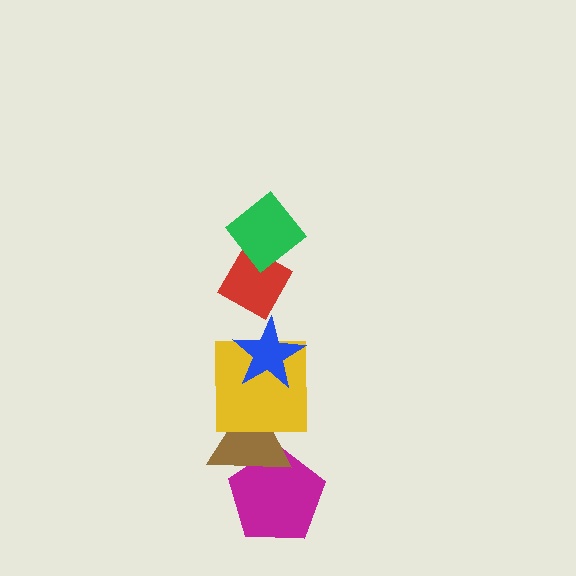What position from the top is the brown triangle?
The brown triangle is 5th from the top.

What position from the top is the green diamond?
The green diamond is 1st from the top.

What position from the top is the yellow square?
The yellow square is 4th from the top.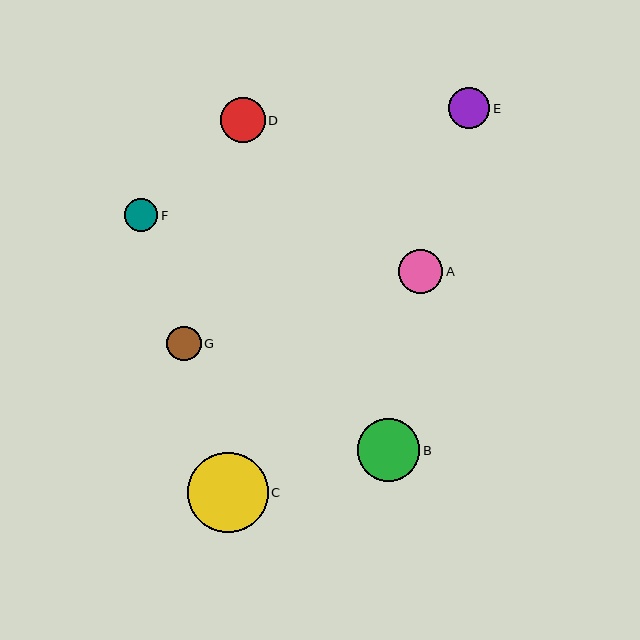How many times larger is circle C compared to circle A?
Circle C is approximately 1.8 times the size of circle A.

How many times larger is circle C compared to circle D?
Circle C is approximately 1.8 times the size of circle D.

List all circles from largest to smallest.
From largest to smallest: C, B, D, A, E, G, F.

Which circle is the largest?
Circle C is the largest with a size of approximately 80 pixels.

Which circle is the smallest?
Circle F is the smallest with a size of approximately 33 pixels.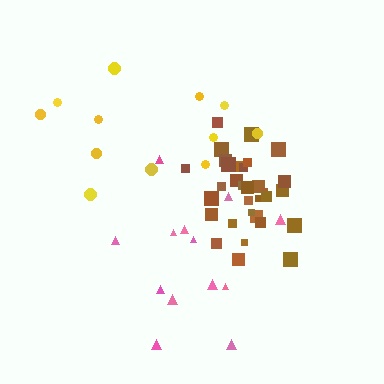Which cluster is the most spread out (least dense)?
Pink.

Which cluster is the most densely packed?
Brown.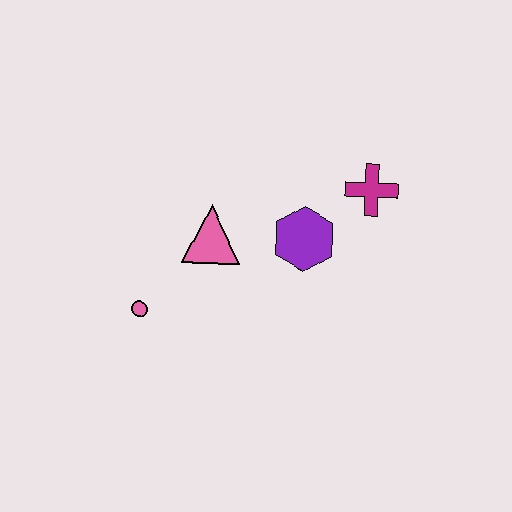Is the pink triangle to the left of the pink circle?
No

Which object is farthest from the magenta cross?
The pink circle is farthest from the magenta cross.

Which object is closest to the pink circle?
The pink triangle is closest to the pink circle.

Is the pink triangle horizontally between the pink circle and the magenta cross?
Yes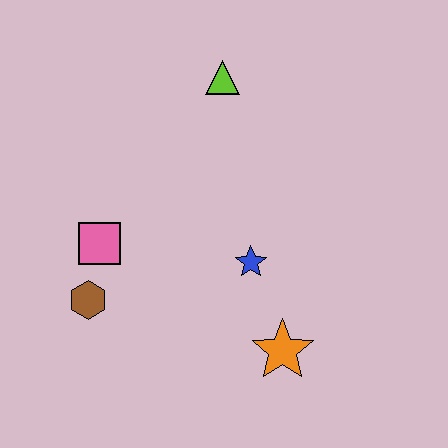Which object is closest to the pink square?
The brown hexagon is closest to the pink square.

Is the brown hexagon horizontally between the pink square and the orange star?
No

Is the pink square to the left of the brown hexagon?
No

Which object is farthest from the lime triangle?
The orange star is farthest from the lime triangle.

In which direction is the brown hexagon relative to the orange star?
The brown hexagon is to the left of the orange star.